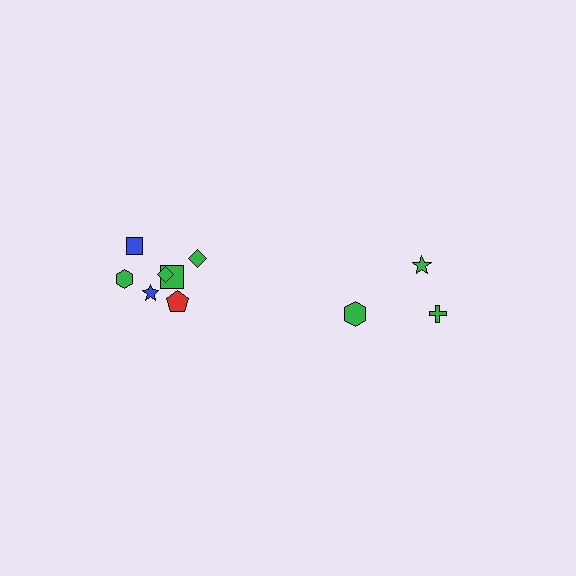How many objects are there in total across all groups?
There are 10 objects.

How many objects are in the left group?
There are 7 objects.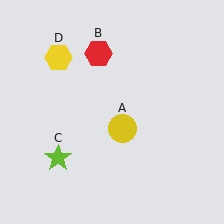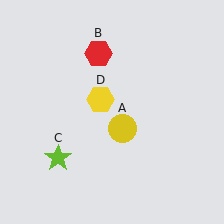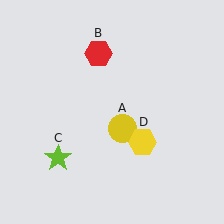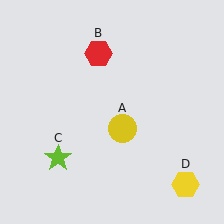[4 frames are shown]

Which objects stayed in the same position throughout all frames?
Yellow circle (object A) and red hexagon (object B) and lime star (object C) remained stationary.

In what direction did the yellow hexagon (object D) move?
The yellow hexagon (object D) moved down and to the right.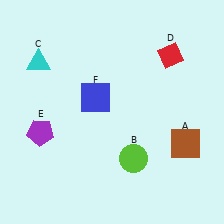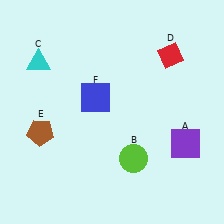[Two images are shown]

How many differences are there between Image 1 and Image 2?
There are 2 differences between the two images.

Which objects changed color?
A changed from brown to purple. E changed from purple to brown.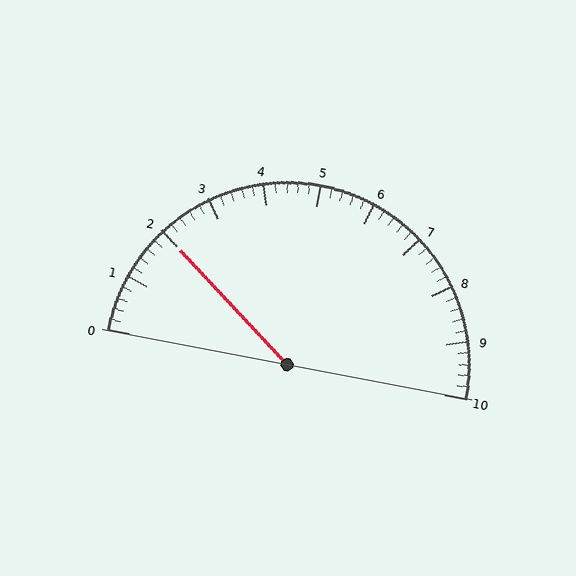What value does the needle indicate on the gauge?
The needle indicates approximately 2.0.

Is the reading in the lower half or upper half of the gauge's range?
The reading is in the lower half of the range (0 to 10).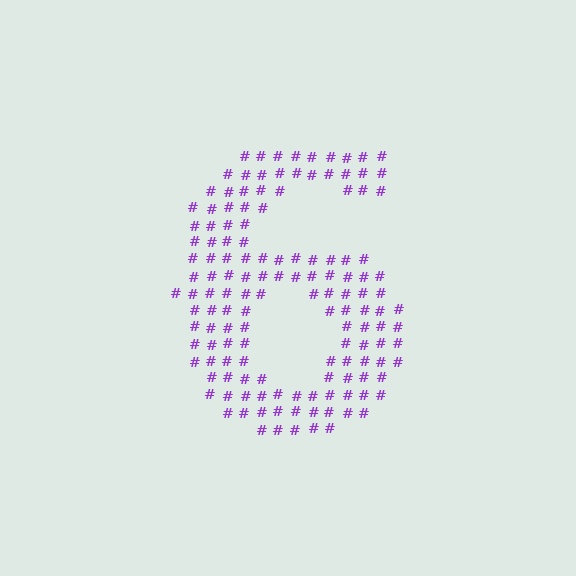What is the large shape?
The large shape is the digit 6.